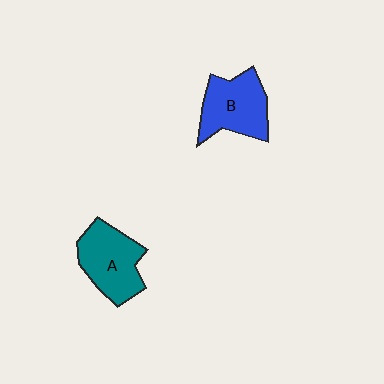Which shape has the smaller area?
Shape B (blue).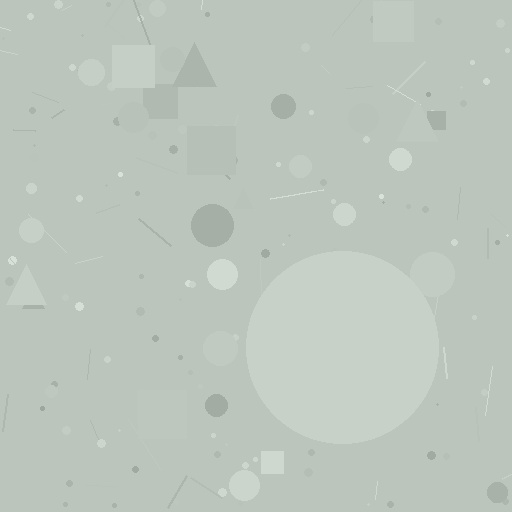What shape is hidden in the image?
A circle is hidden in the image.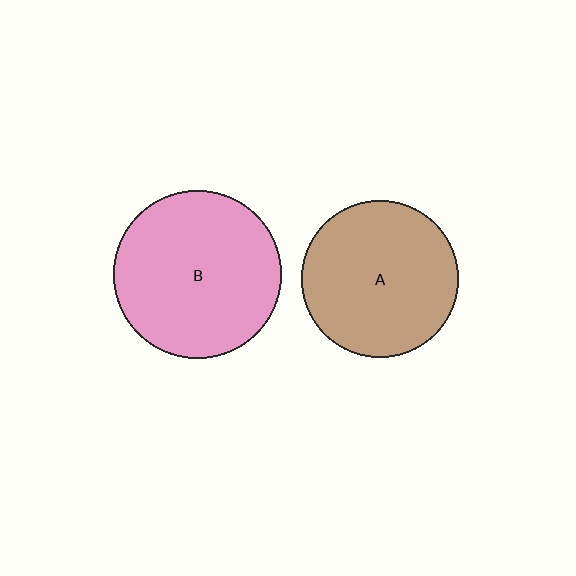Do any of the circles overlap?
No, none of the circles overlap.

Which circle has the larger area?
Circle B (pink).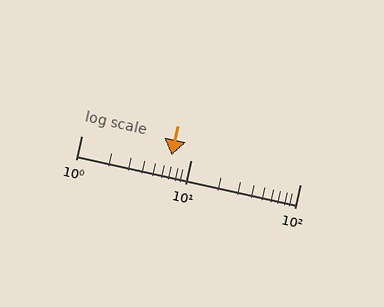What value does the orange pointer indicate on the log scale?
The pointer indicates approximately 6.7.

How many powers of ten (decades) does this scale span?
The scale spans 2 decades, from 1 to 100.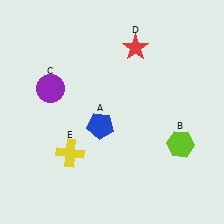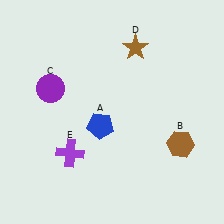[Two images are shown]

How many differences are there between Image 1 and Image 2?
There are 3 differences between the two images.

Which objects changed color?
B changed from lime to brown. D changed from red to brown. E changed from yellow to purple.